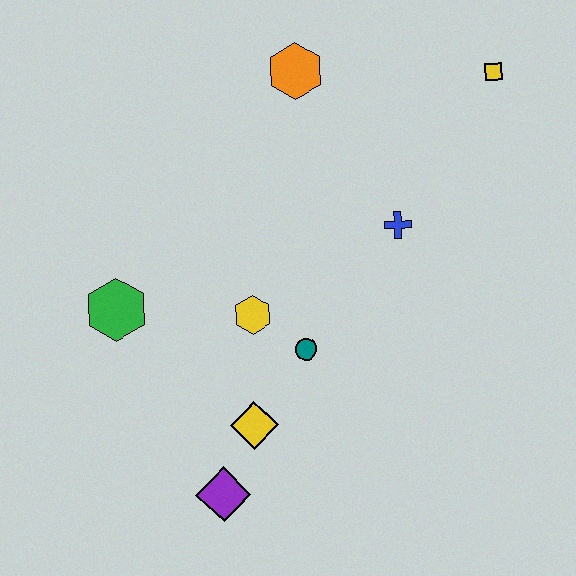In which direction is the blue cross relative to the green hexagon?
The blue cross is to the right of the green hexagon.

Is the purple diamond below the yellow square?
Yes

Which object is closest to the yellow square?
The blue cross is closest to the yellow square.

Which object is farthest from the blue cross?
The purple diamond is farthest from the blue cross.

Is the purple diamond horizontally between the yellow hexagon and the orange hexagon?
No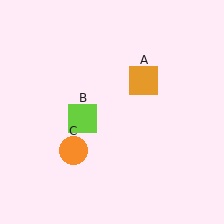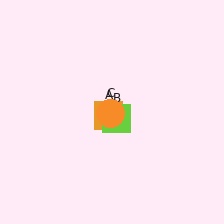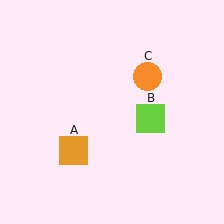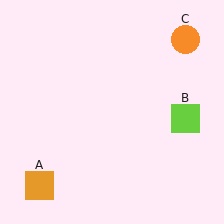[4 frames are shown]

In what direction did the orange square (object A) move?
The orange square (object A) moved down and to the left.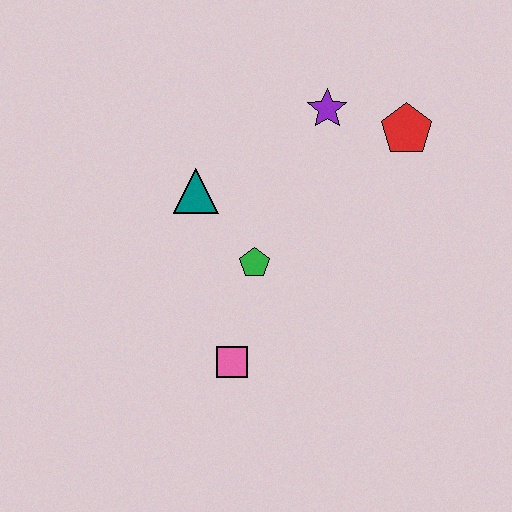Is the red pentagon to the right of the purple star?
Yes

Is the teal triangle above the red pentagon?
No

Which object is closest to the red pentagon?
The purple star is closest to the red pentagon.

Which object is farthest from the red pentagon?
The pink square is farthest from the red pentagon.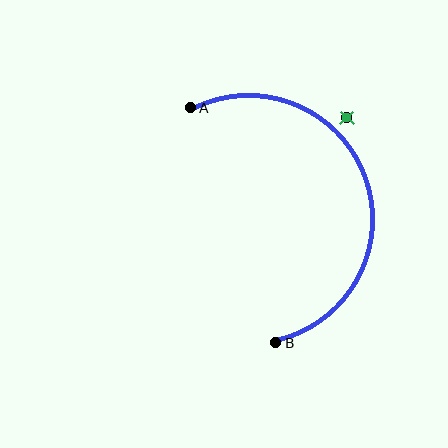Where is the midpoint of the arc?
The arc midpoint is the point on the curve farthest from the straight line joining A and B. It sits to the right of that line.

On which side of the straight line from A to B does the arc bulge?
The arc bulges to the right of the straight line connecting A and B.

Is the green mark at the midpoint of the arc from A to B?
No — the green mark does not lie on the arc at all. It sits slightly outside the curve.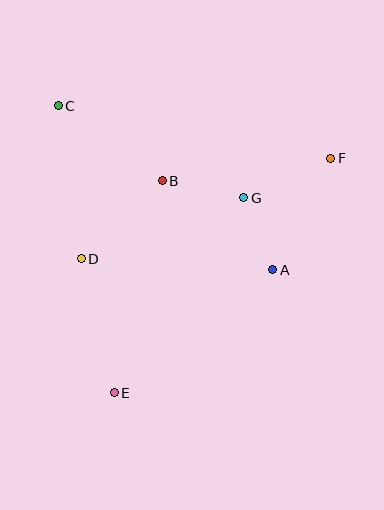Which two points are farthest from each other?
Points E and F are farthest from each other.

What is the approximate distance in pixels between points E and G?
The distance between E and G is approximately 234 pixels.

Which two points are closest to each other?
Points A and G are closest to each other.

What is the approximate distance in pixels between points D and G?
The distance between D and G is approximately 174 pixels.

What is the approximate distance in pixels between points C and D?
The distance between C and D is approximately 155 pixels.